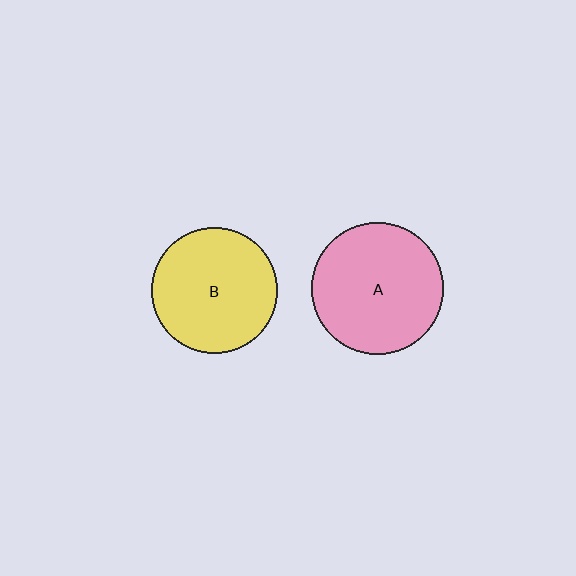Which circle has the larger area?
Circle A (pink).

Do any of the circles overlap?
No, none of the circles overlap.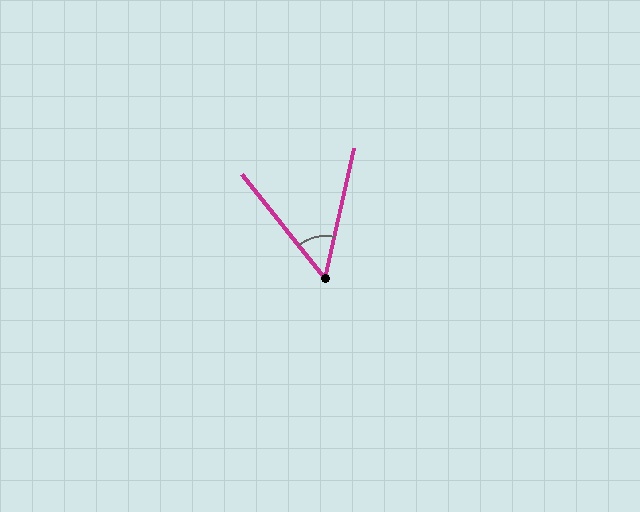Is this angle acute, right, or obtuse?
It is acute.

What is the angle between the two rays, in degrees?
Approximately 51 degrees.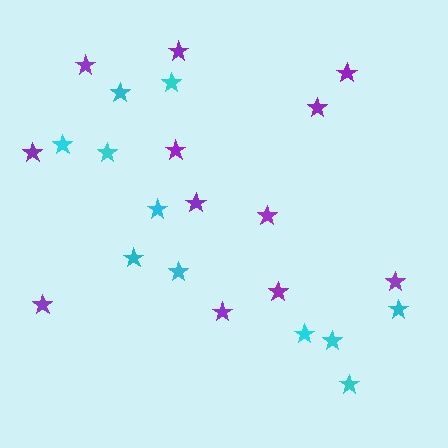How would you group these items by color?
There are 2 groups: one group of cyan stars (11) and one group of purple stars (12).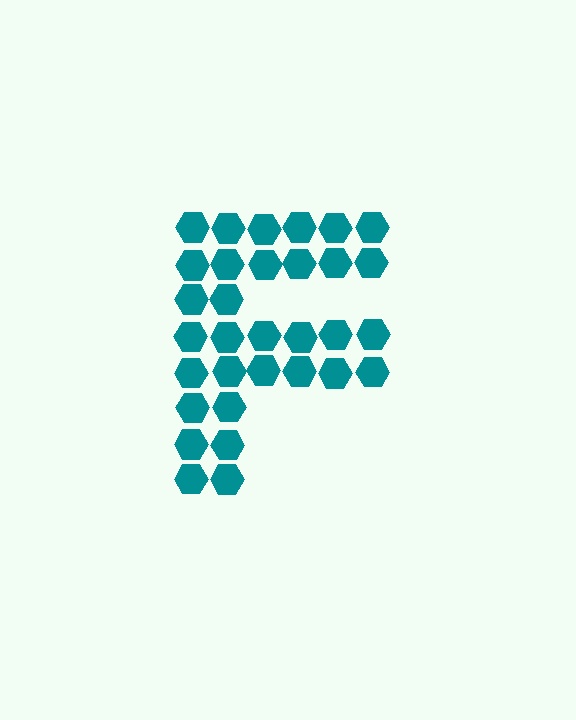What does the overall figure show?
The overall figure shows the letter F.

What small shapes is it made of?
It is made of small hexagons.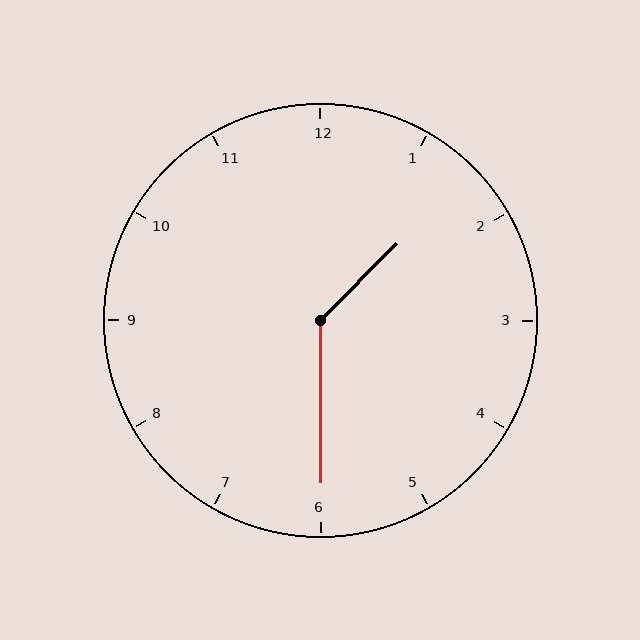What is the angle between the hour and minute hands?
Approximately 135 degrees.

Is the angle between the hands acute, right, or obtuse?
It is obtuse.